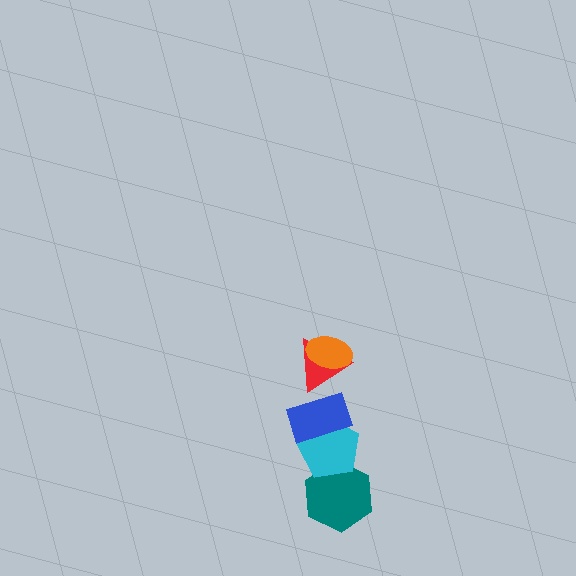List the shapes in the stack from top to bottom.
From top to bottom: the orange ellipse, the red triangle, the blue rectangle, the cyan pentagon, the teal hexagon.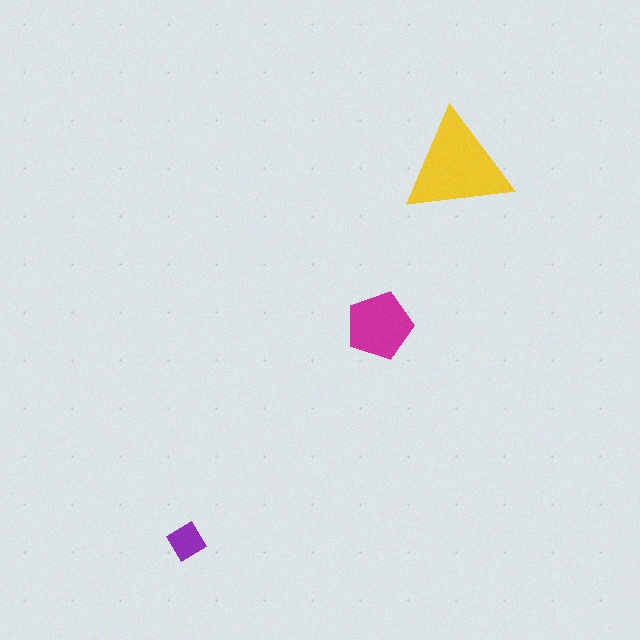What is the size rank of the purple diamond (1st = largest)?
3rd.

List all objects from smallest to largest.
The purple diamond, the magenta pentagon, the yellow triangle.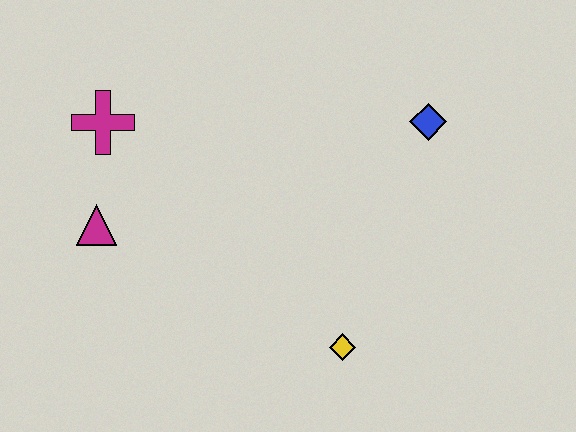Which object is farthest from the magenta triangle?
The blue diamond is farthest from the magenta triangle.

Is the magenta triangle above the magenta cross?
No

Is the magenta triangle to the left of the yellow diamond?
Yes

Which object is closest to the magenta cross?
The magenta triangle is closest to the magenta cross.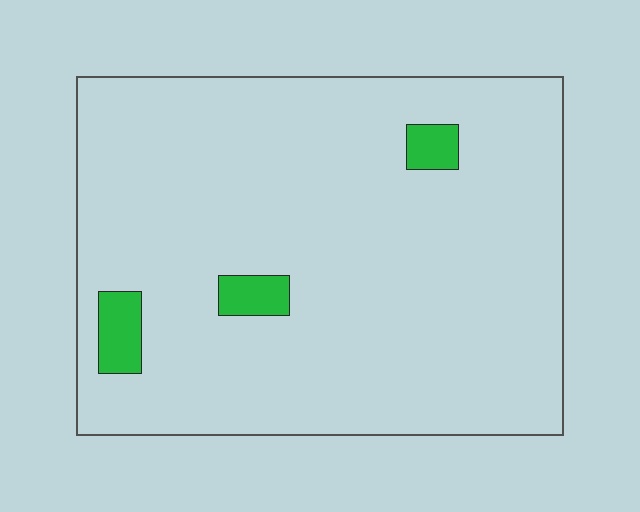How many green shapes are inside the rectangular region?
3.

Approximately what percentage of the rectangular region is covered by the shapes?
Approximately 5%.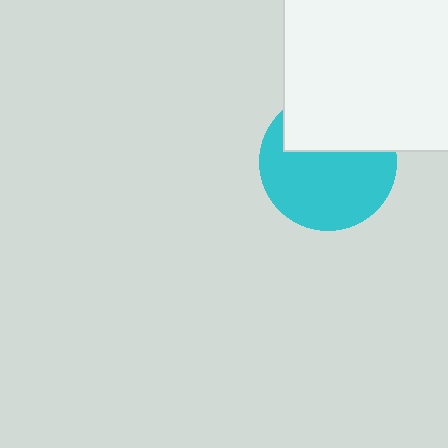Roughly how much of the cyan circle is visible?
About half of it is visible (roughly 64%).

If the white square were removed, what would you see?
You would see the complete cyan circle.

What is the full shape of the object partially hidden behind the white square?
The partially hidden object is a cyan circle.